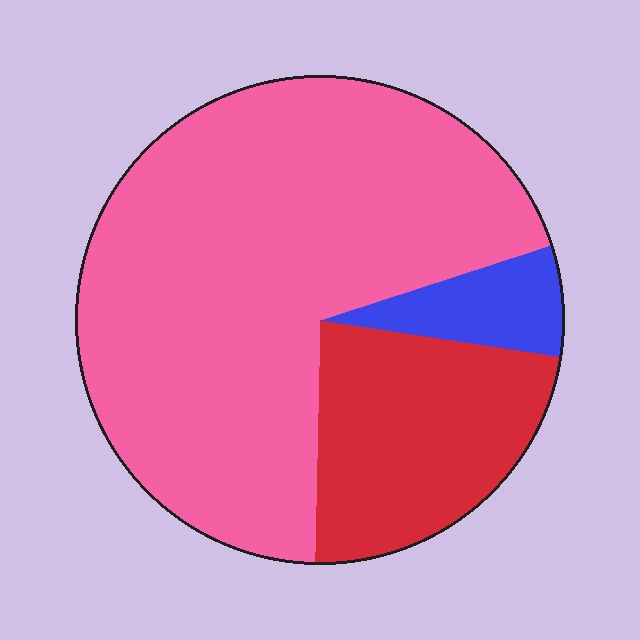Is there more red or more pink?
Pink.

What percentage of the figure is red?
Red covers 23% of the figure.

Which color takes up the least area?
Blue, at roughly 5%.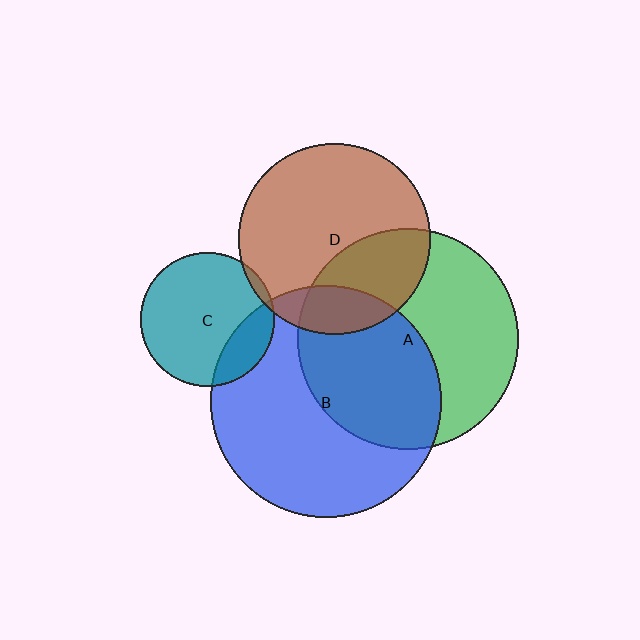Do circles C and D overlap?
Yes.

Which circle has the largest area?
Circle B (blue).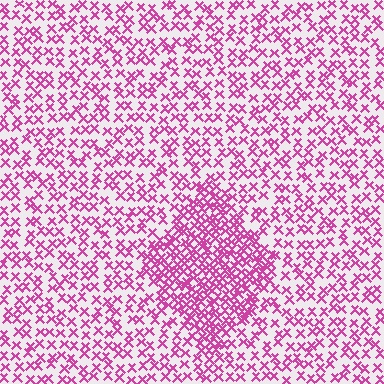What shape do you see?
I see a diamond.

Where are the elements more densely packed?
The elements are more densely packed inside the diamond boundary.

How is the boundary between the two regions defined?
The boundary is defined by a change in element density (approximately 2.0x ratio). All elements are the same color, size, and shape.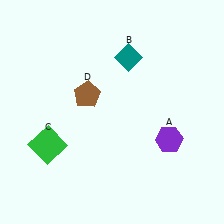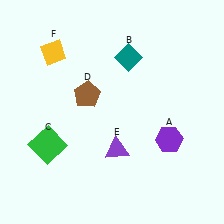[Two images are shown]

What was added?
A purple triangle (E), a yellow diamond (F) were added in Image 2.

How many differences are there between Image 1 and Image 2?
There are 2 differences between the two images.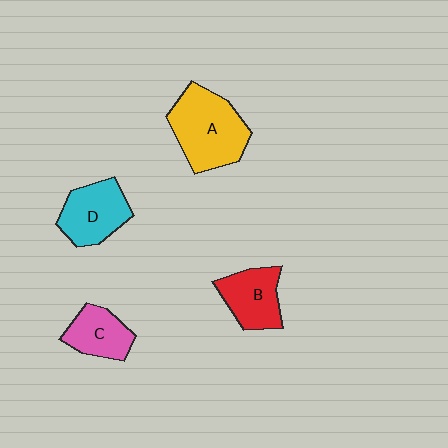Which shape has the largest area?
Shape A (yellow).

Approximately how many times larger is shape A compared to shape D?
Approximately 1.4 times.